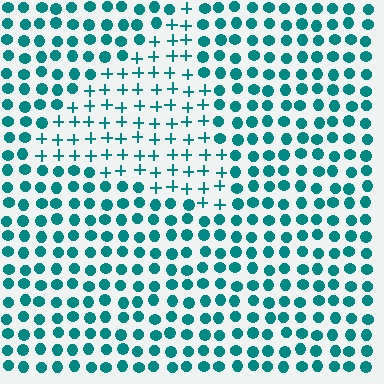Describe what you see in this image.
The image is filled with small teal elements arranged in a uniform grid. A triangle-shaped region contains plus signs, while the surrounding area contains circles. The boundary is defined purely by the change in element shape.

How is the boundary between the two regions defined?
The boundary is defined by a change in element shape: plus signs inside vs. circles outside. All elements share the same color and spacing.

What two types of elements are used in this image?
The image uses plus signs inside the triangle region and circles outside it.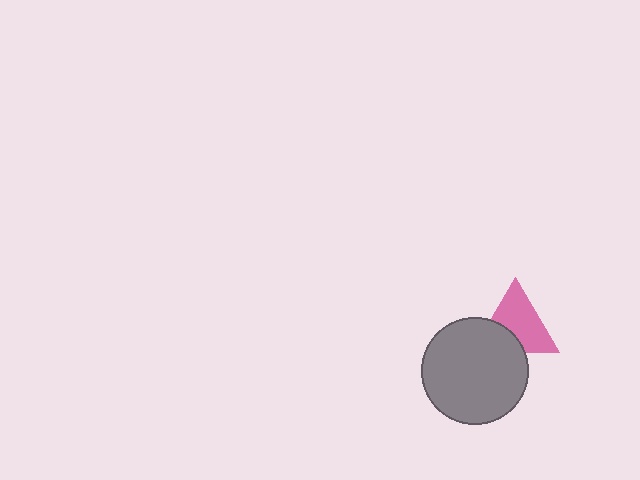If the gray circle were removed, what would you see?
You would see the complete pink triangle.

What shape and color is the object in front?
The object in front is a gray circle.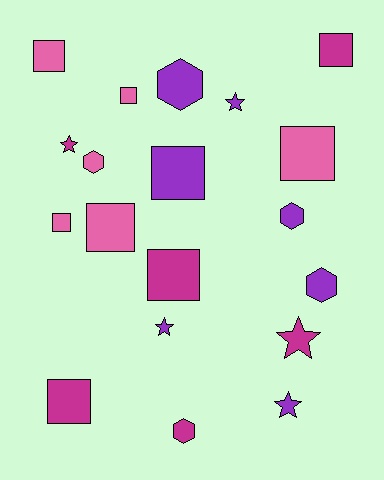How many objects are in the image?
There are 19 objects.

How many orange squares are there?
There are no orange squares.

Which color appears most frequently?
Purple, with 7 objects.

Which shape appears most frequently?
Square, with 9 objects.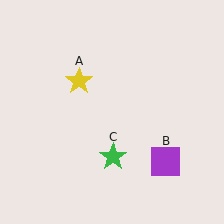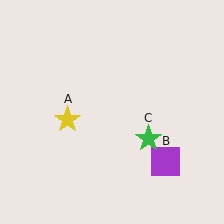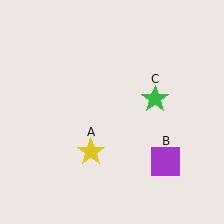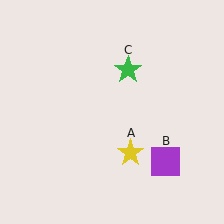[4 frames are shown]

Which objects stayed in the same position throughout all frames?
Purple square (object B) remained stationary.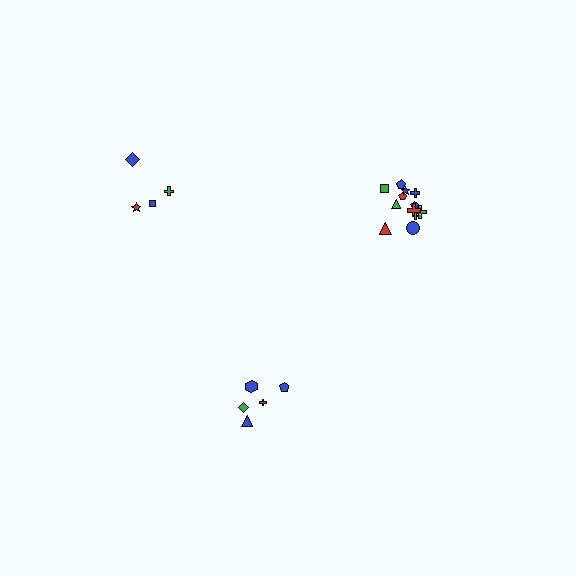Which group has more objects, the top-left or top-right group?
The top-right group.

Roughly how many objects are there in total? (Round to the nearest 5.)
Roughly 20 objects in total.